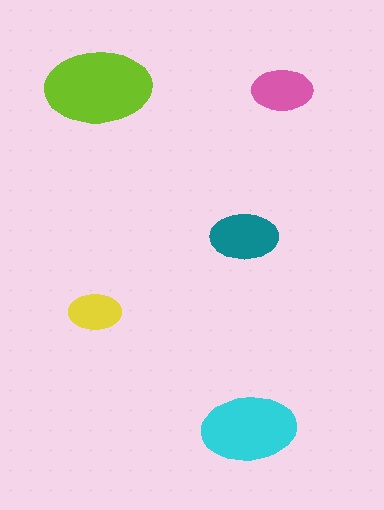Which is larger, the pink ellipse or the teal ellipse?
The teal one.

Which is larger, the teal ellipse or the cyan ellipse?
The cyan one.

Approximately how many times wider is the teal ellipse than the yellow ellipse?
About 1.5 times wider.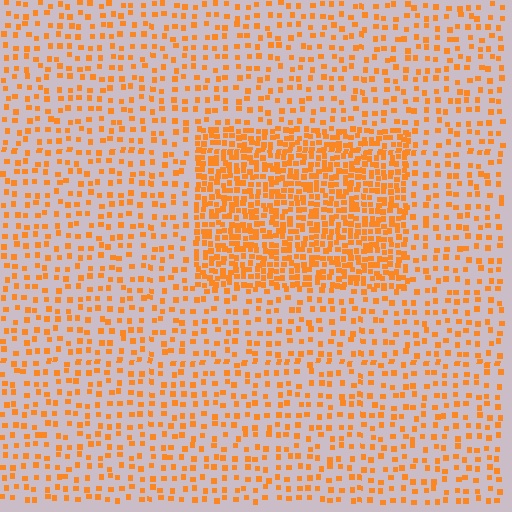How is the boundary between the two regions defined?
The boundary is defined by a change in element density (approximately 2.5x ratio). All elements are the same color, size, and shape.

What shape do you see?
I see a rectangle.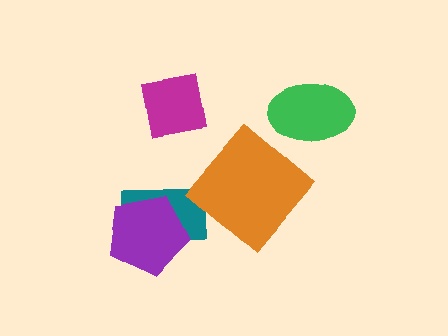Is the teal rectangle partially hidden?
Yes, it is partially covered by another shape.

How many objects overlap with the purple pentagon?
1 object overlaps with the purple pentagon.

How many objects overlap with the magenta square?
0 objects overlap with the magenta square.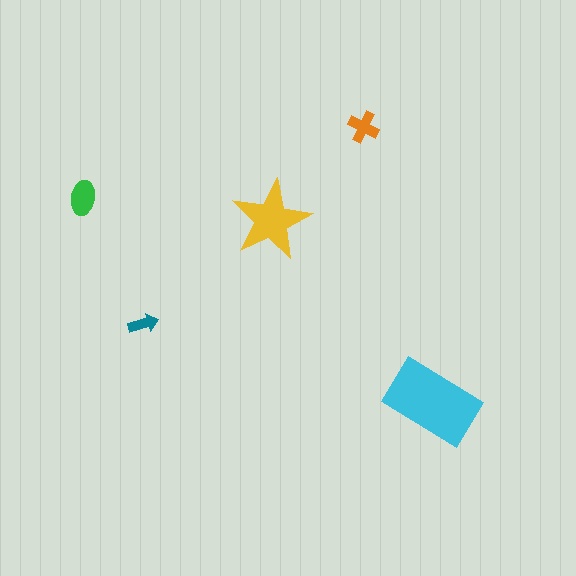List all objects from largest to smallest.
The cyan rectangle, the yellow star, the green ellipse, the orange cross, the teal arrow.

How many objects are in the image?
There are 5 objects in the image.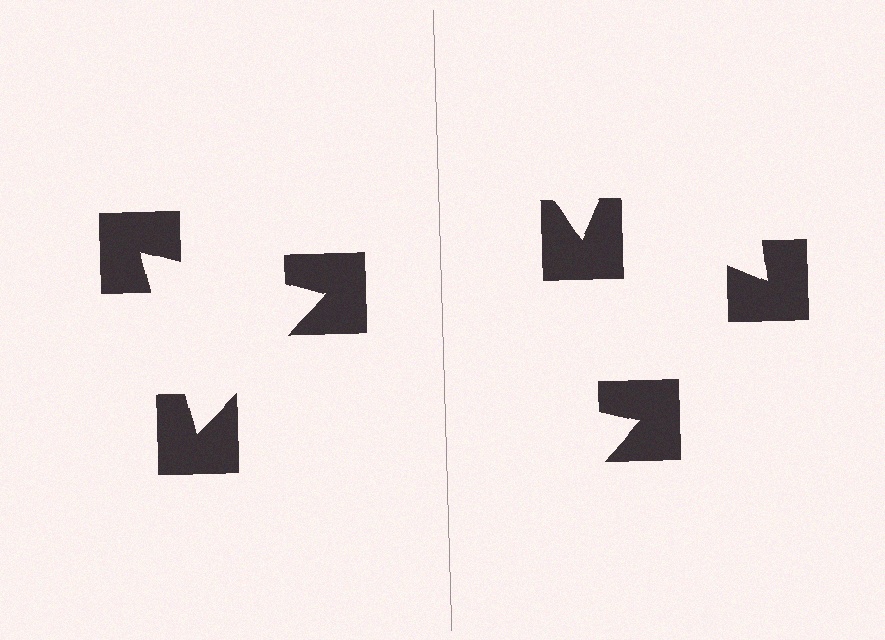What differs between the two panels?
The notched squares are positioned identically on both sides; only the wedge orientations differ. On the left they align to a triangle; on the right they are misaligned.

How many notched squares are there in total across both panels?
6 — 3 on each side.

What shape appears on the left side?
An illusory triangle.